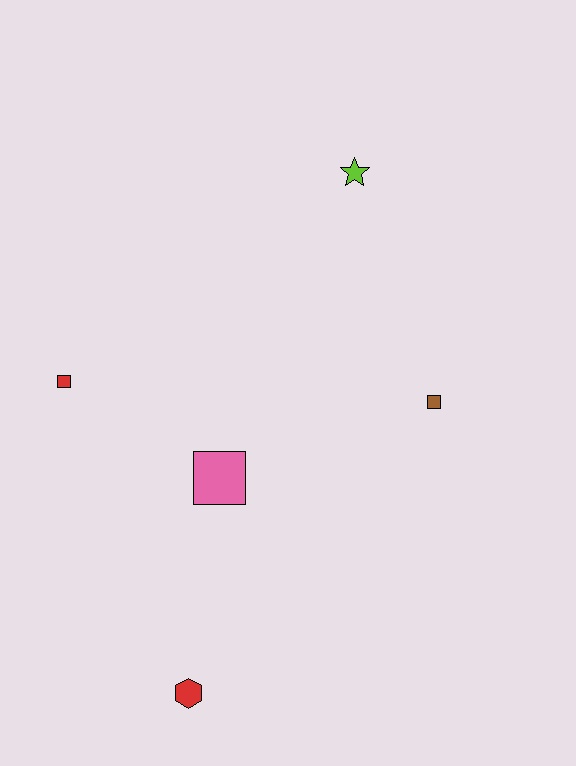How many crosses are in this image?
There are no crosses.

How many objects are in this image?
There are 5 objects.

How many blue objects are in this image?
There are no blue objects.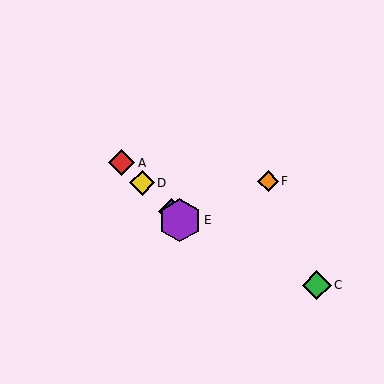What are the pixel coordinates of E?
Object E is at (180, 220).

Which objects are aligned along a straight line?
Objects A, B, D, E are aligned along a straight line.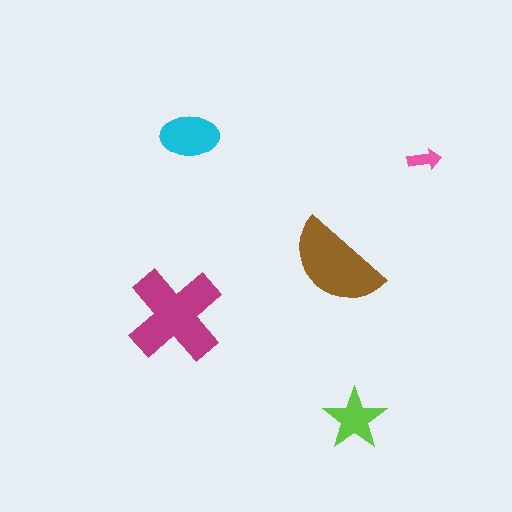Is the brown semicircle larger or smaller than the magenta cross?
Smaller.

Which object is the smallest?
The pink arrow.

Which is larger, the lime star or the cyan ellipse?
The cyan ellipse.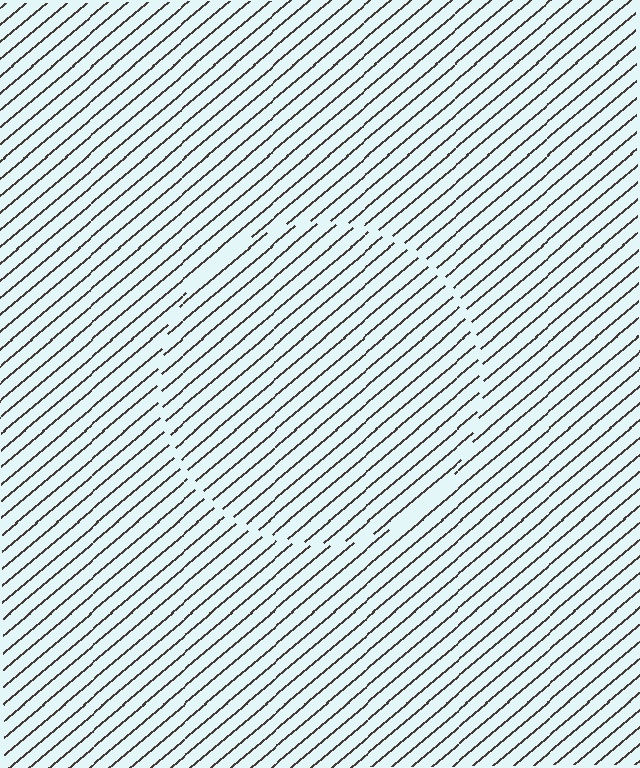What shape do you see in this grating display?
An illusory circle. The interior of the shape contains the same grating, shifted by half a period — the contour is defined by the phase discontinuity where line-ends from the inner and outer gratings abut.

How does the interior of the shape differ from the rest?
The interior of the shape contains the same grating, shifted by half a period — the contour is defined by the phase discontinuity where line-ends from the inner and outer gratings abut.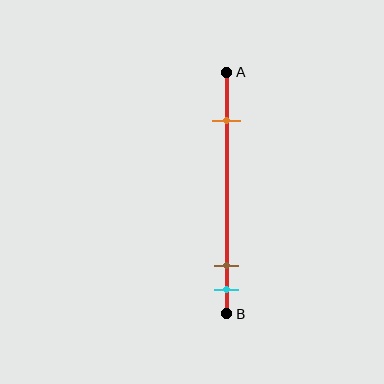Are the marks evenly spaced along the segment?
No, the marks are not evenly spaced.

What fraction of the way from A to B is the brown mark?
The brown mark is approximately 80% (0.8) of the way from A to B.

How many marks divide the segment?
There are 3 marks dividing the segment.